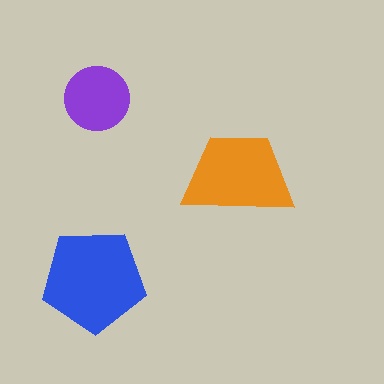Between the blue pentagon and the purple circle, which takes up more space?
The blue pentagon.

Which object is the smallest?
The purple circle.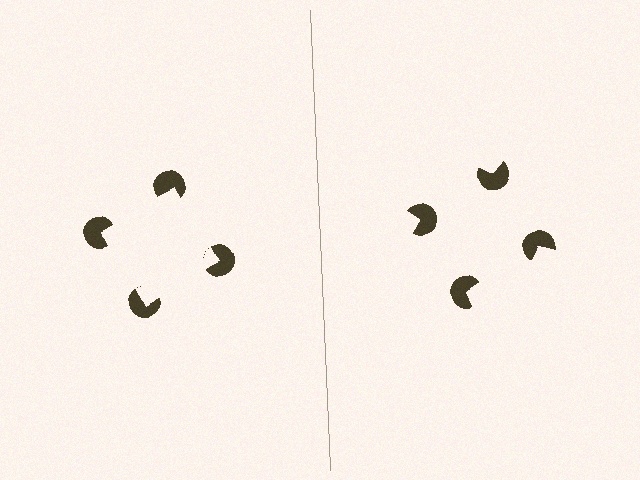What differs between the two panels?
The pac-man discs are positioned identically on both sides; only the wedge orientations differ. On the left they align to a square; on the right they are misaligned.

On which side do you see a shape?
An illusory square appears on the left side. On the right side the wedge cuts are rotated, so no coherent shape forms.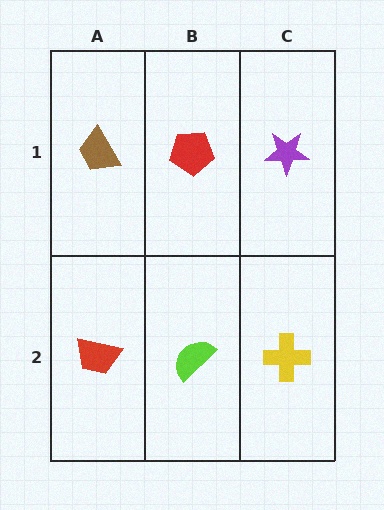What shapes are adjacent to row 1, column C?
A yellow cross (row 2, column C), a red pentagon (row 1, column B).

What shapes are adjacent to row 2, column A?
A brown trapezoid (row 1, column A), a lime semicircle (row 2, column B).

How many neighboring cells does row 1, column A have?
2.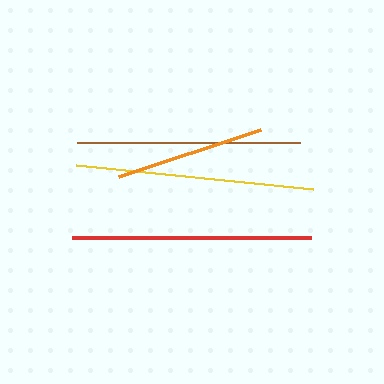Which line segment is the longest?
The red line is the longest at approximately 239 pixels.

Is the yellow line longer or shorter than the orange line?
The yellow line is longer than the orange line.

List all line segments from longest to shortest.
From longest to shortest: red, yellow, brown, orange.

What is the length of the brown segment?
The brown segment is approximately 223 pixels long.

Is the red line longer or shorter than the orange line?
The red line is longer than the orange line.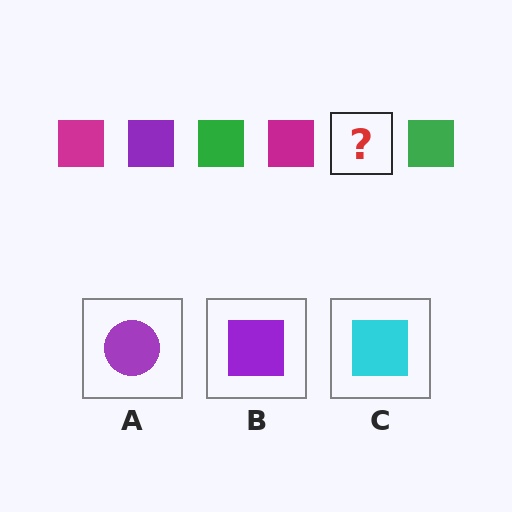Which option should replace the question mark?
Option B.